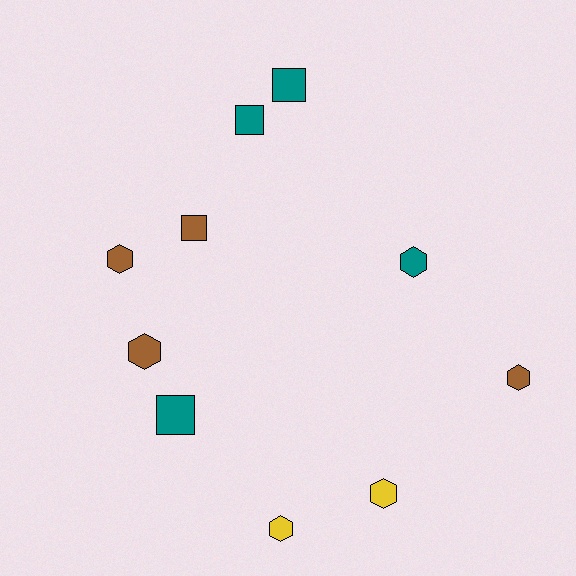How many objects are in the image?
There are 10 objects.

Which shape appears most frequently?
Hexagon, with 6 objects.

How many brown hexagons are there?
There are 3 brown hexagons.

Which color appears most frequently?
Brown, with 4 objects.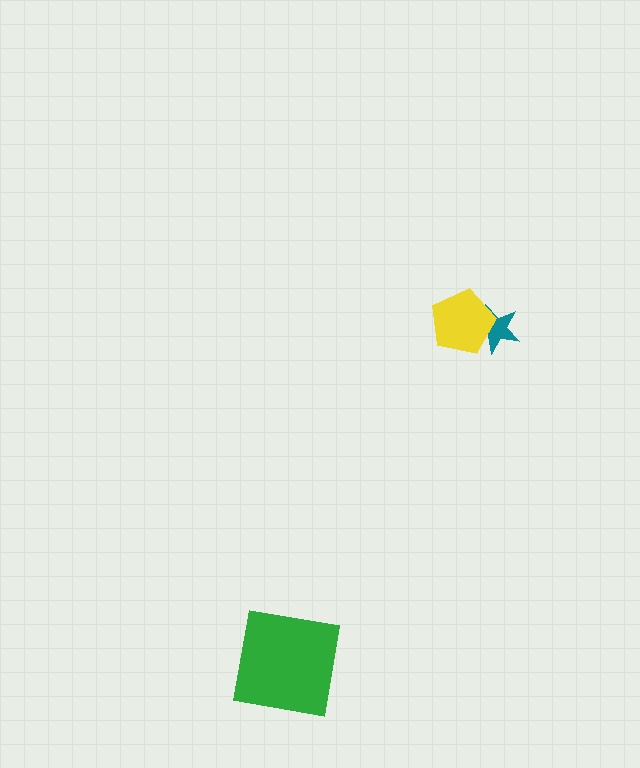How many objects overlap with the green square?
0 objects overlap with the green square.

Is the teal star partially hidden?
Yes, it is partially covered by another shape.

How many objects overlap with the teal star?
1 object overlaps with the teal star.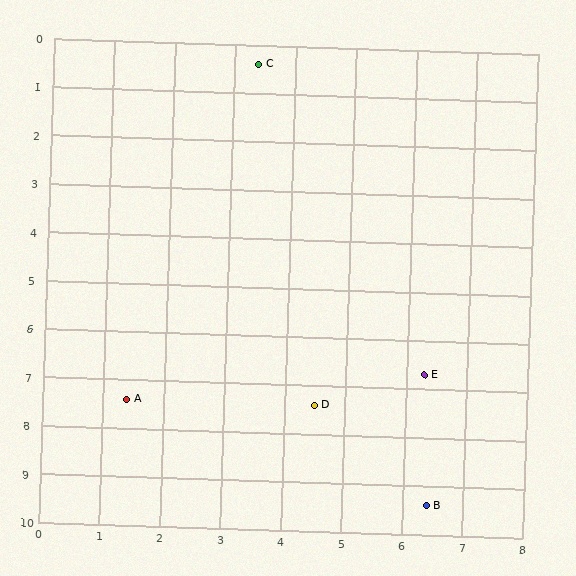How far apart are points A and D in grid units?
Points A and D are about 3.1 grid units apart.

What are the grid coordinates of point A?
Point A is at approximately (1.4, 7.4).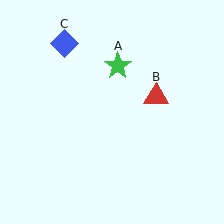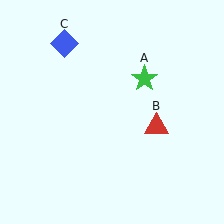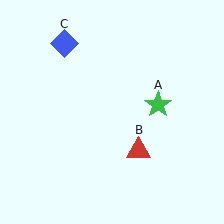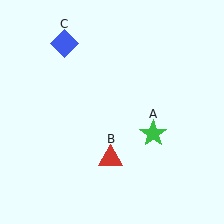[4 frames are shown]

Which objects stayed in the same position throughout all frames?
Blue diamond (object C) remained stationary.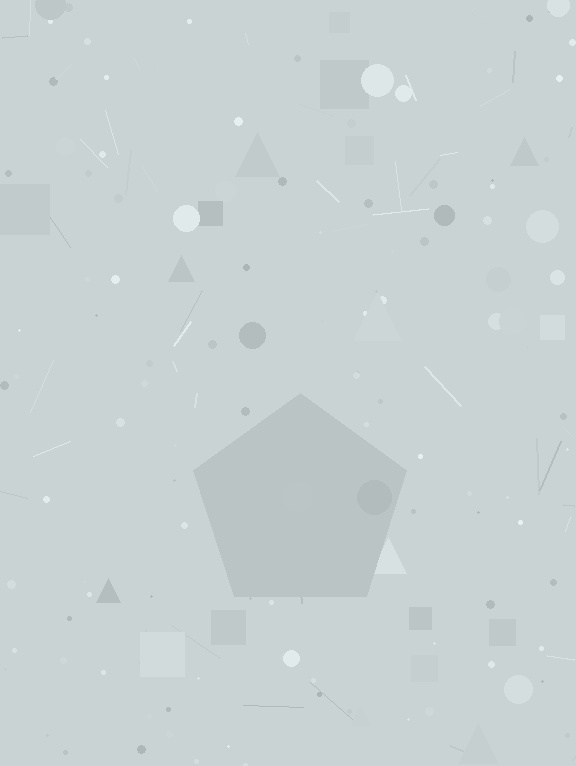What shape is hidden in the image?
A pentagon is hidden in the image.